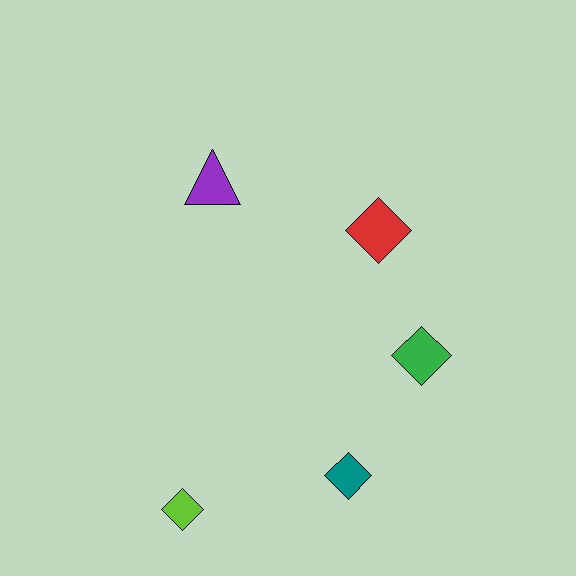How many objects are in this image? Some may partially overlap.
There are 5 objects.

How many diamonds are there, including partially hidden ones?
There are 4 diamonds.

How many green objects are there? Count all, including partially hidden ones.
There is 1 green object.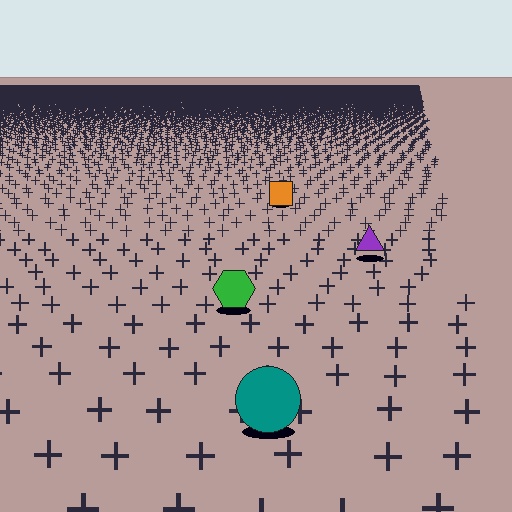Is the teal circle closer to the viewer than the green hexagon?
Yes. The teal circle is closer — you can tell from the texture gradient: the ground texture is coarser near it.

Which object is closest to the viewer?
The teal circle is closest. The texture marks near it are larger and more spread out.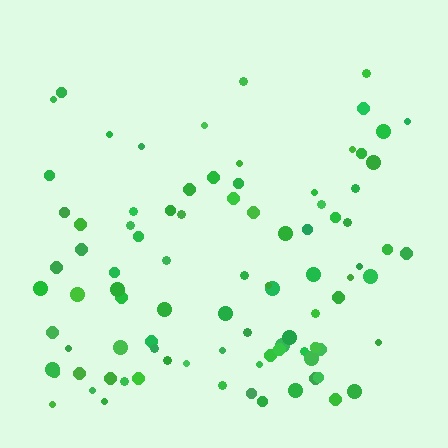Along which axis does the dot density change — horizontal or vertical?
Vertical.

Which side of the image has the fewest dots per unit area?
The top.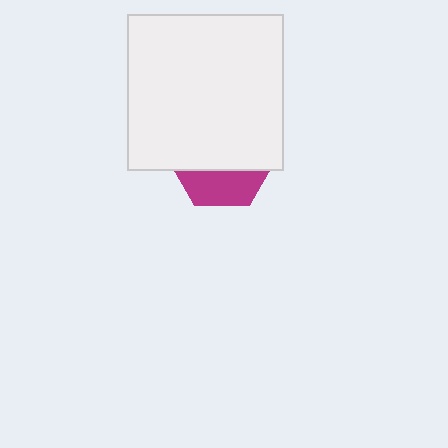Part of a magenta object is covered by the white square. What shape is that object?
It is a hexagon.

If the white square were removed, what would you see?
You would see the complete magenta hexagon.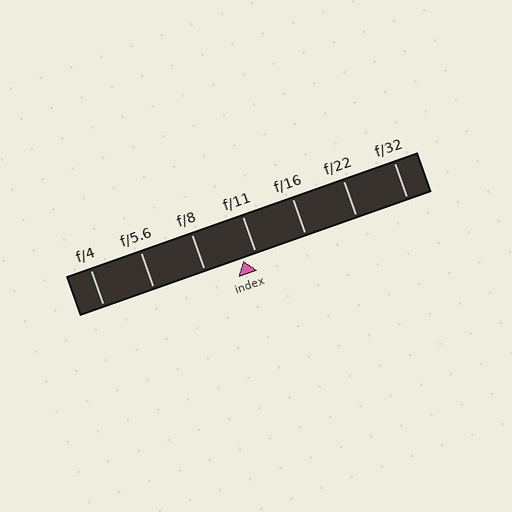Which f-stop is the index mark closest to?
The index mark is closest to f/11.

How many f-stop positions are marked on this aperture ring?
There are 7 f-stop positions marked.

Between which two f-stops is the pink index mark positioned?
The index mark is between f/8 and f/11.